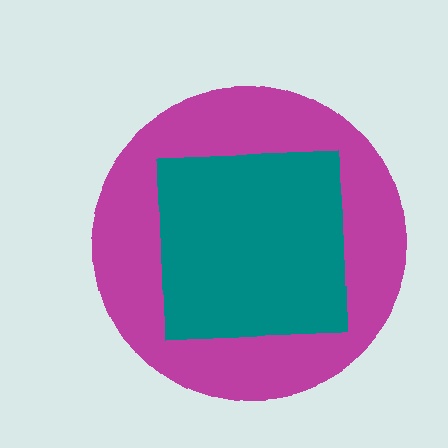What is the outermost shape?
The magenta circle.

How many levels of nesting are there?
2.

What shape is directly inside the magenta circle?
The teal square.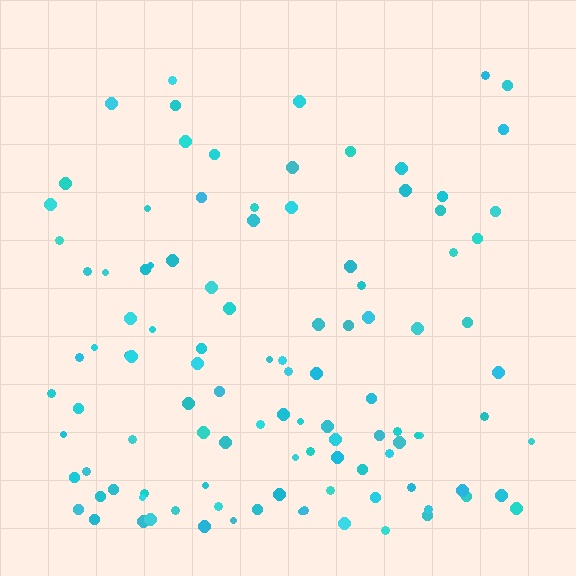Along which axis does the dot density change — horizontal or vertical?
Vertical.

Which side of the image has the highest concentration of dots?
The bottom.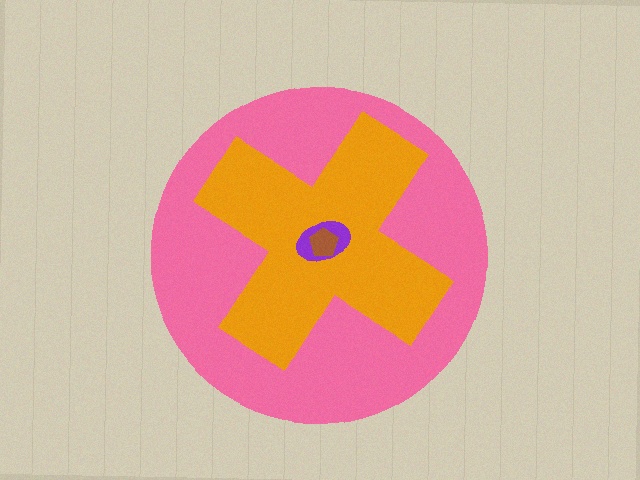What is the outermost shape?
The pink circle.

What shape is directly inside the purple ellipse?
The brown pentagon.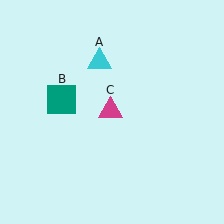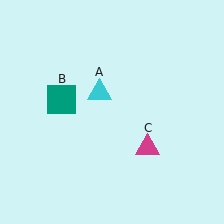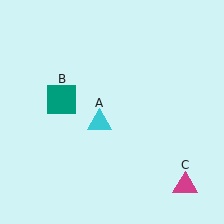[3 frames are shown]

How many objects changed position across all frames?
2 objects changed position: cyan triangle (object A), magenta triangle (object C).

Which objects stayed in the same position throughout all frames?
Teal square (object B) remained stationary.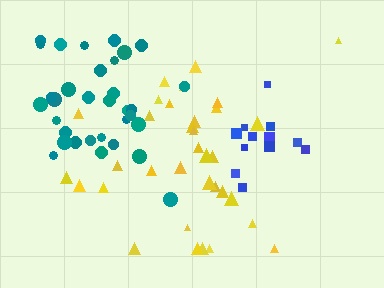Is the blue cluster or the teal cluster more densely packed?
Teal.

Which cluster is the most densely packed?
Teal.